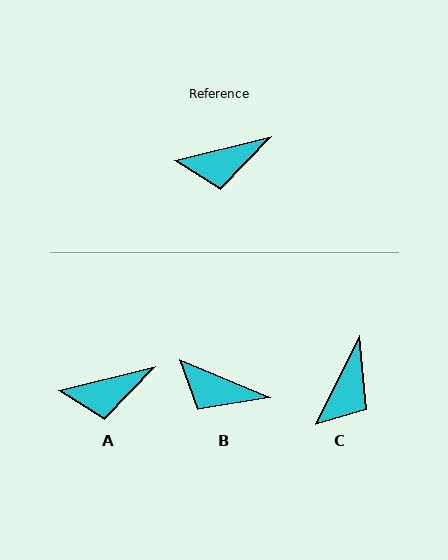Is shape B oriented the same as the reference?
No, it is off by about 37 degrees.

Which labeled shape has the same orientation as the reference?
A.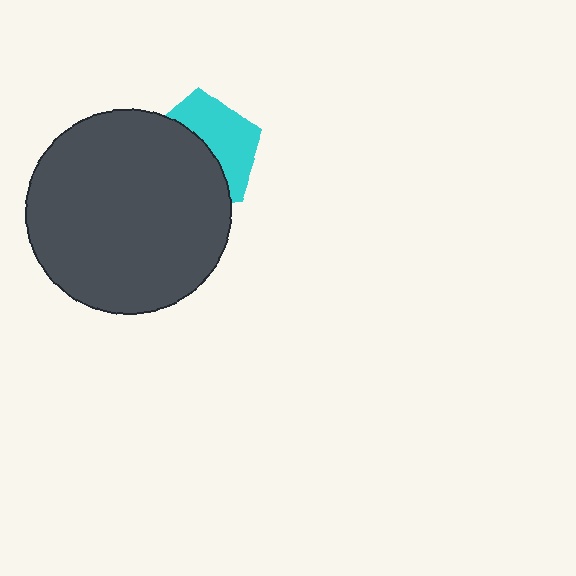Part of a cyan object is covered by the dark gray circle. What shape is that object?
It is a pentagon.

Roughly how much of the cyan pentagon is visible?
About half of it is visible (roughly 47%).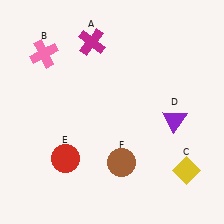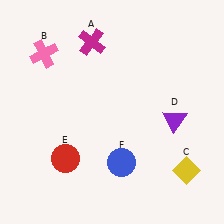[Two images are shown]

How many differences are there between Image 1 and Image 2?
There is 1 difference between the two images.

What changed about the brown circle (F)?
In Image 1, F is brown. In Image 2, it changed to blue.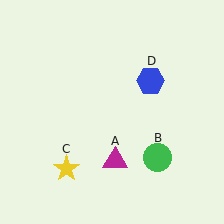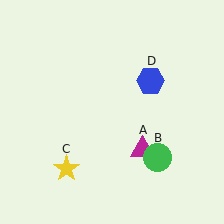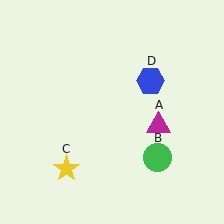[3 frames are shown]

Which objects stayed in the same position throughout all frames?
Green circle (object B) and yellow star (object C) and blue hexagon (object D) remained stationary.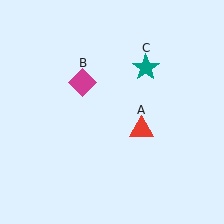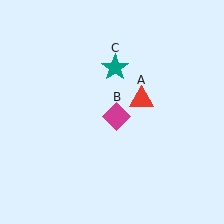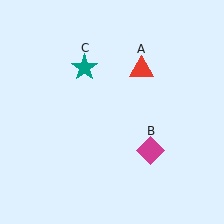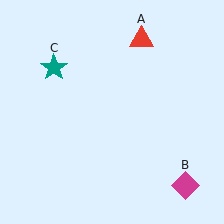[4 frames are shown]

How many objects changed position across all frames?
3 objects changed position: red triangle (object A), magenta diamond (object B), teal star (object C).